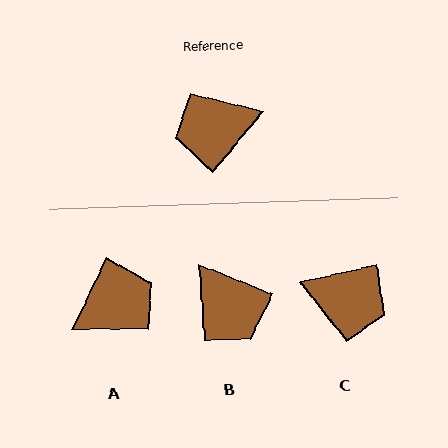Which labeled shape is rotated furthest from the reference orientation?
A, about 166 degrees away.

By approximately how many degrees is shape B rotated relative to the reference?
Approximately 107 degrees counter-clockwise.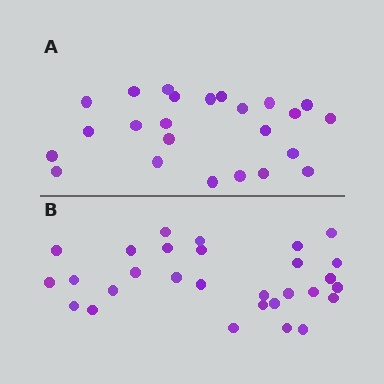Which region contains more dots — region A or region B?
Region B (the bottom region) has more dots.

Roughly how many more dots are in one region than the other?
Region B has about 5 more dots than region A.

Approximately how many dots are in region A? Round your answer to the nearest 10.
About 20 dots. (The exact count is 24, which rounds to 20.)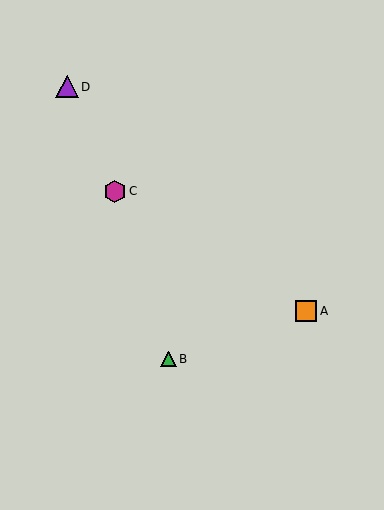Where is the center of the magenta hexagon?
The center of the magenta hexagon is at (115, 191).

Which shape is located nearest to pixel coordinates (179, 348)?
The green triangle (labeled B) at (168, 359) is nearest to that location.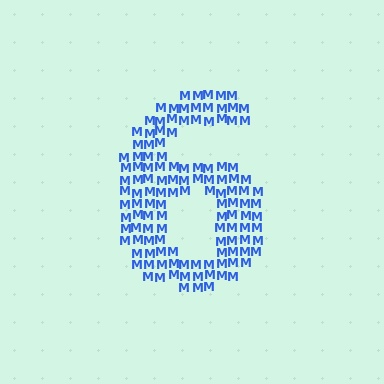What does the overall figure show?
The overall figure shows the digit 6.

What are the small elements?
The small elements are letter M's.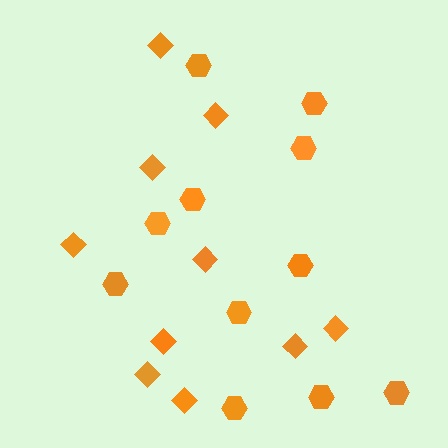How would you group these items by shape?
There are 2 groups: one group of diamonds (10) and one group of hexagons (11).